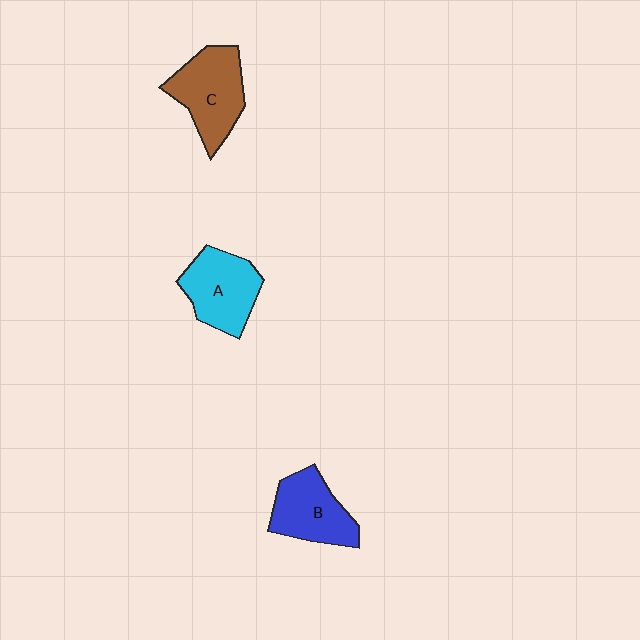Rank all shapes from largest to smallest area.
From largest to smallest: C (brown), A (cyan), B (blue).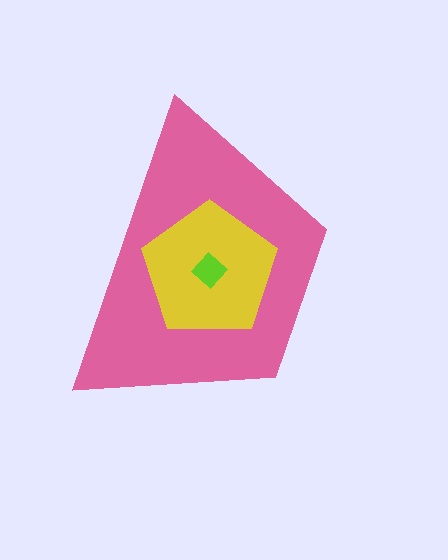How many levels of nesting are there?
3.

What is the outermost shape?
The pink trapezoid.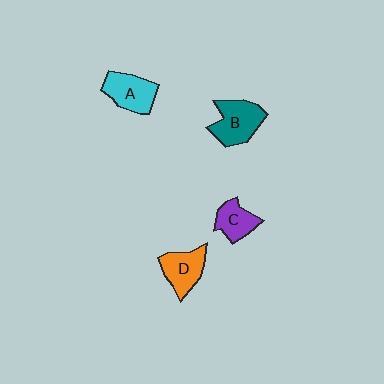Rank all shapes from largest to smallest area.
From largest to smallest: B (teal), A (cyan), D (orange), C (purple).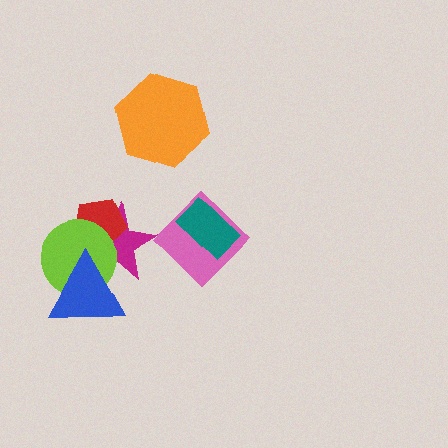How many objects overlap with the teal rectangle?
1 object overlaps with the teal rectangle.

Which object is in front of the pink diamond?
The teal rectangle is in front of the pink diamond.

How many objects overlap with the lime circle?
3 objects overlap with the lime circle.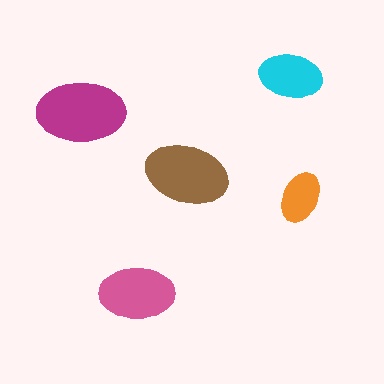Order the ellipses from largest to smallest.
the magenta one, the brown one, the pink one, the cyan one, the orange one.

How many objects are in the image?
There are 5 objects in the image.